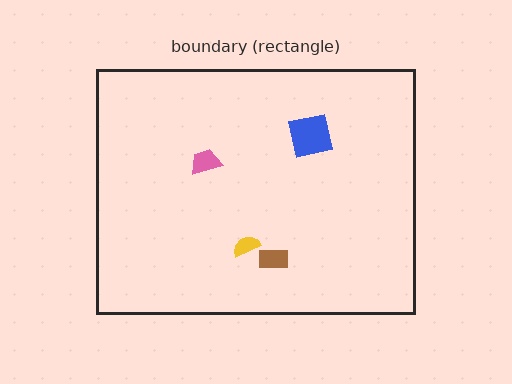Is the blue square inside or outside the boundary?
Inside.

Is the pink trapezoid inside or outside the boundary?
Inside.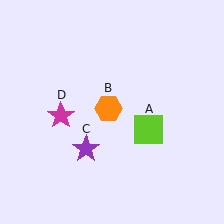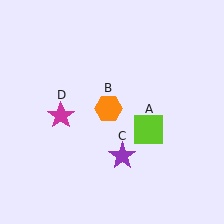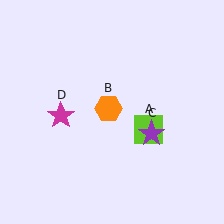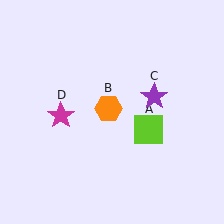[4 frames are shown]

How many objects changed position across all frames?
1 object changed position: purple star (object C).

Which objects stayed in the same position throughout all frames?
Lime square (object A) and orange hexagon (object B) and magenta star (object D) remained stationary.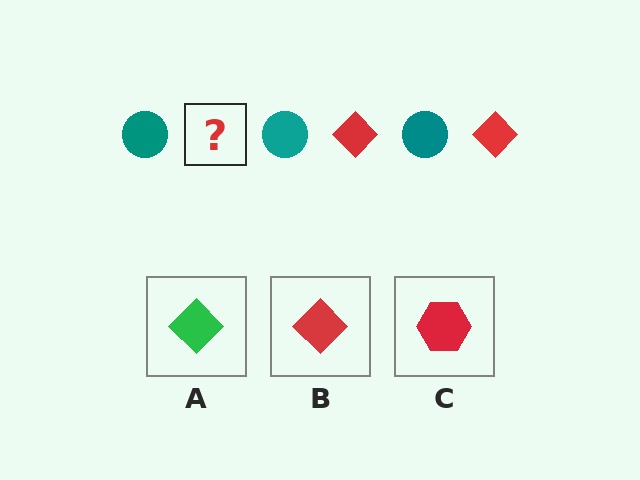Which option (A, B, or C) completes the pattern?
B.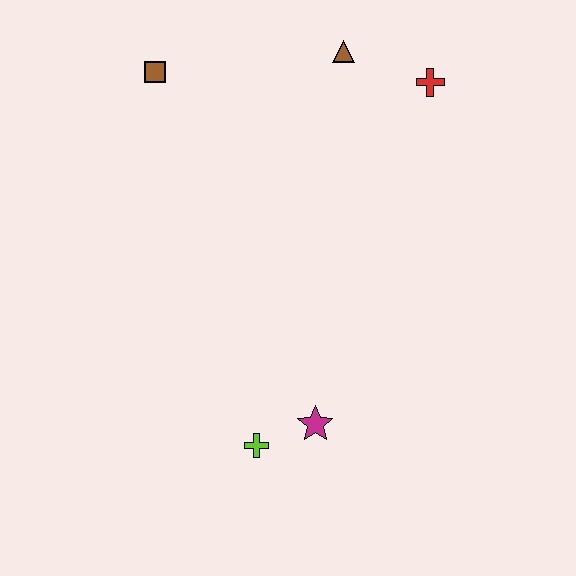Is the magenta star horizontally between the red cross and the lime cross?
Yes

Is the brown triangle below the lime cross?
No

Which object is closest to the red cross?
The brown triangle is closest to the red cross.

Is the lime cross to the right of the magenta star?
No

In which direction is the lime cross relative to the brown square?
The lime cross is below the brown square.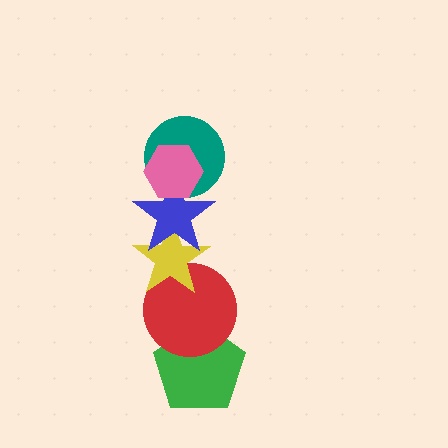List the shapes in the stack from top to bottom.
From top to bottom: the pink hexagon, the teal circle, the blue star, the yellow star, the red circle, the green pentagon.